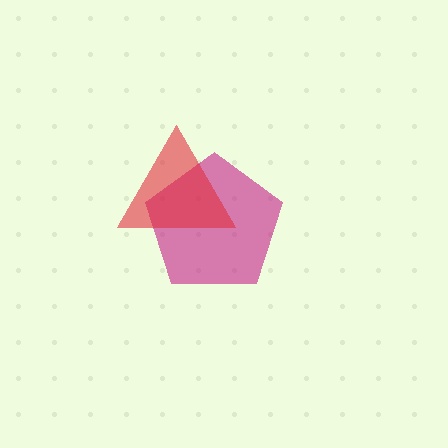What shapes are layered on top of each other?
The layered shapes are: a magenta pentagon, a red triangle.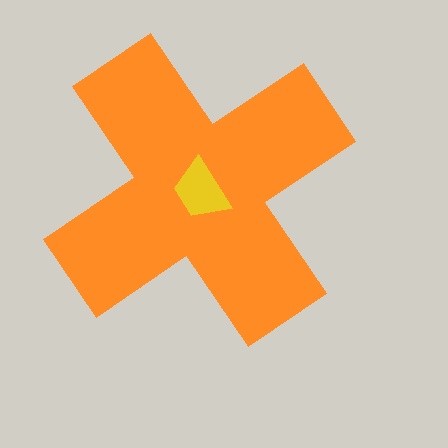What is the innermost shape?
The yellow trapezoid.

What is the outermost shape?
The orange cross.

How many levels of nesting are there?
2.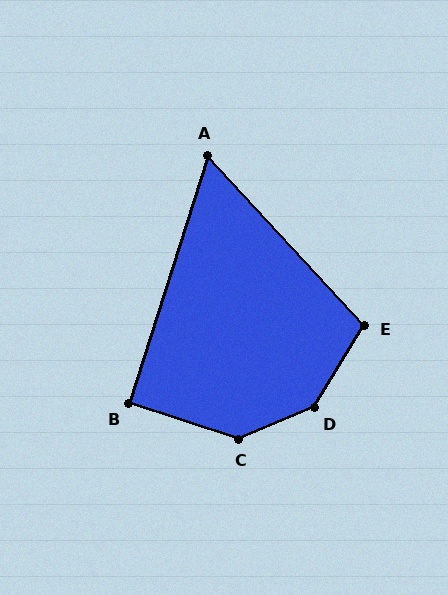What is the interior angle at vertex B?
Approximately 90 degrees (approximately right).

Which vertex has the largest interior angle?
D, at approximately 144 degrees.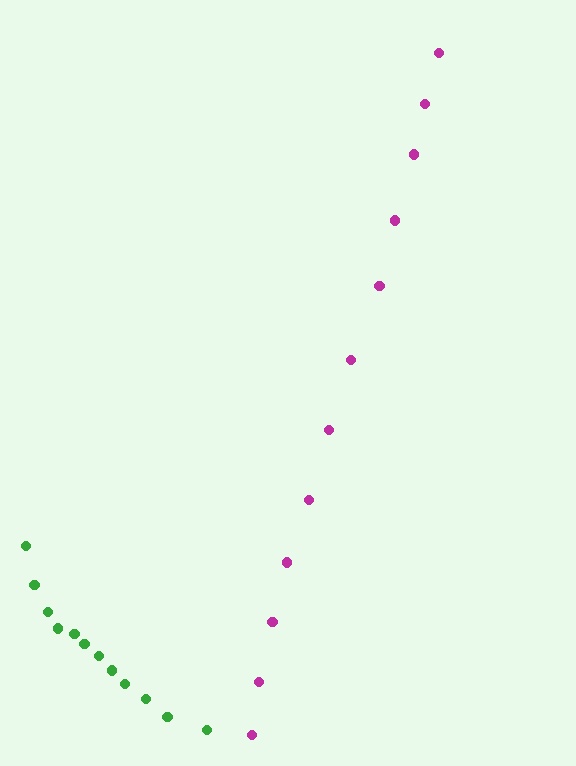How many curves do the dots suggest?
There are 2 distinct paths.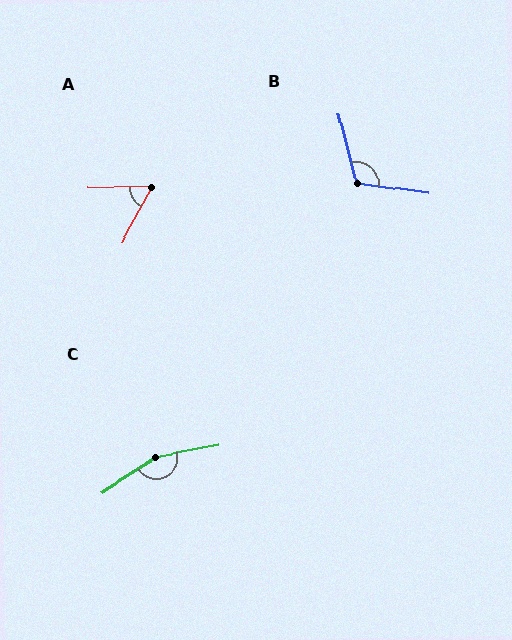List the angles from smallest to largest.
A (61°), B (112°), C (158°).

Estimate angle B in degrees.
Approximately 112 degrees.